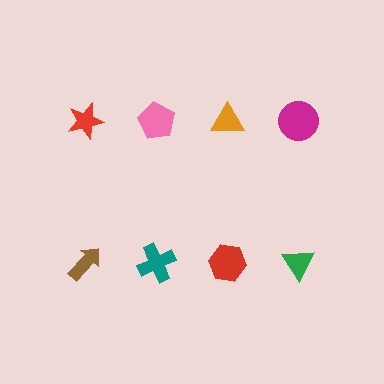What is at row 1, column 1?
A red star.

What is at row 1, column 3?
An orange triangle.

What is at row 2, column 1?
A brown arrow.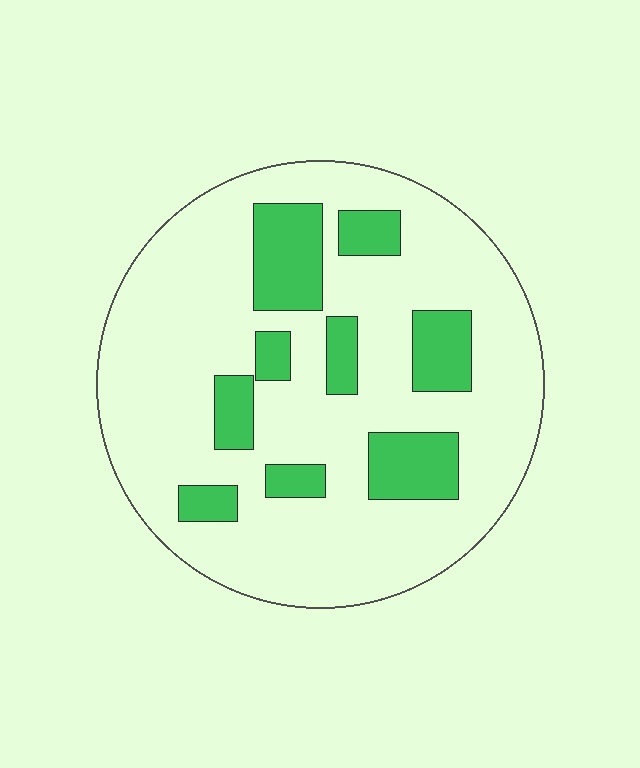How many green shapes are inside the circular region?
9.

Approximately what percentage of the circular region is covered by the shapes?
Approximately 20%.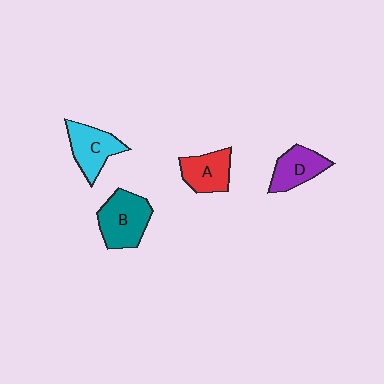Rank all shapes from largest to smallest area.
From largest to smallest: B (teal), C (cyan), D (purple), A (red).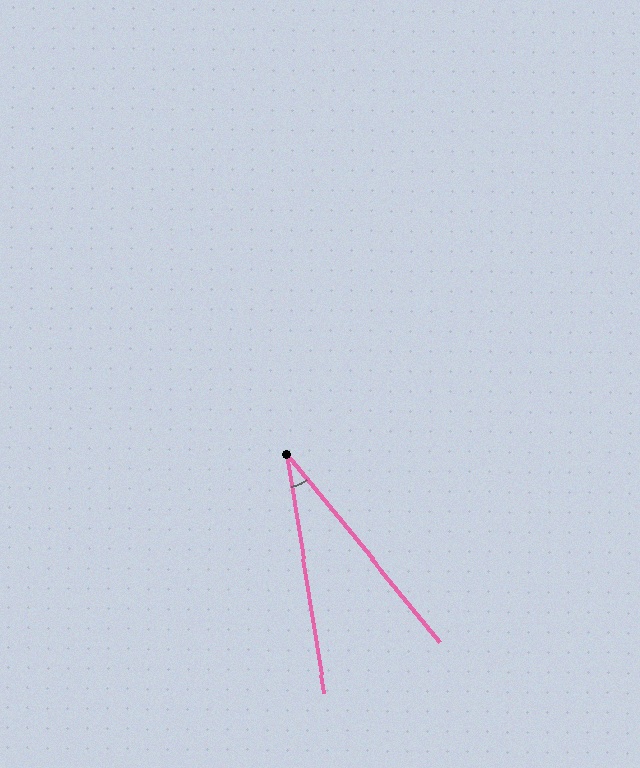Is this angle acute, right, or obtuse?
It is acute.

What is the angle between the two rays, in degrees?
Approximately 30 degrees.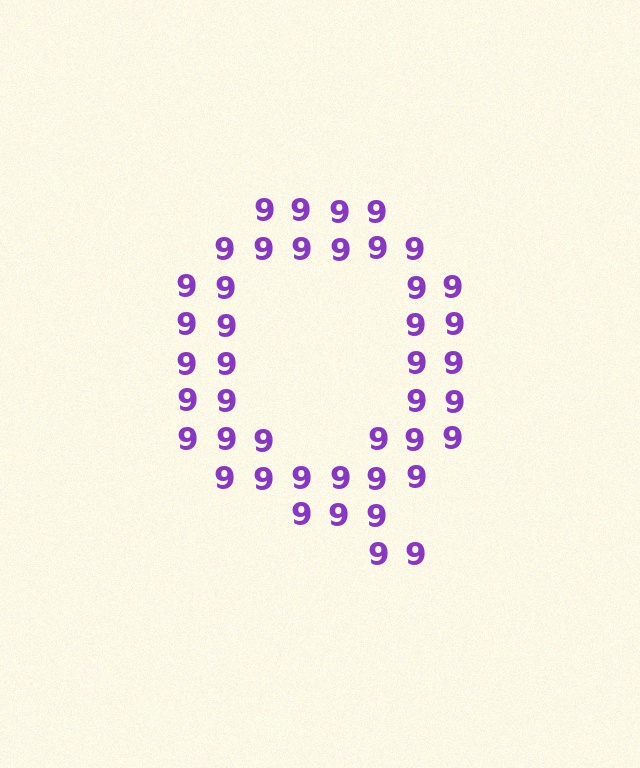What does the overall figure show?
The overall figure shows the letter Q.